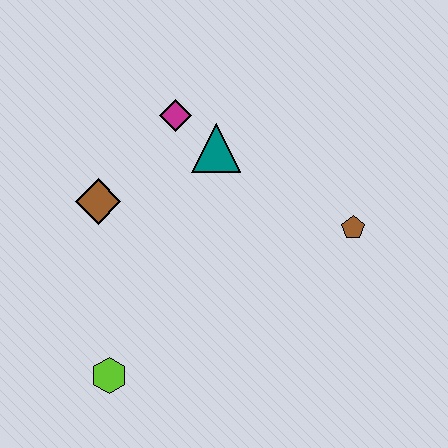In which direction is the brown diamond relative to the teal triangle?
The brown diamond is to the left of the teal triangle.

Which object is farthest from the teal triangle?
The lime hexagon is farthest from the teal triangle.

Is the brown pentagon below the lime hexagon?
No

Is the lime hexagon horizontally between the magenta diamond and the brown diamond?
Yes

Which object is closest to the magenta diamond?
The teal triangle is closest to the magenta diamond.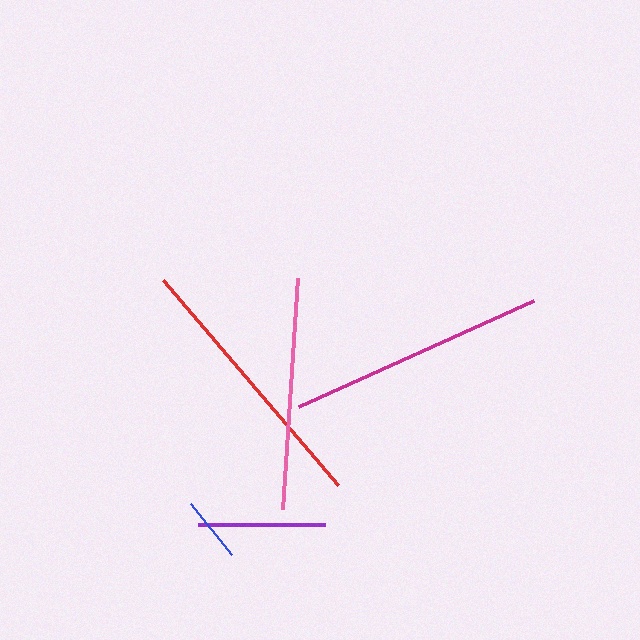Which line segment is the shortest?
The blue line is the shortest at approximately 66 pixels.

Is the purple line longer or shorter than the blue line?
The purple line is longer than the blue line.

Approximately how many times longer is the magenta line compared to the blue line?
The magenta line is approximately 3.9 times the length of the blue line.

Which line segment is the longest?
The red line is the longest at approximately 269 pixels.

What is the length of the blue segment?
The blue segment is approximately 66 pixels long.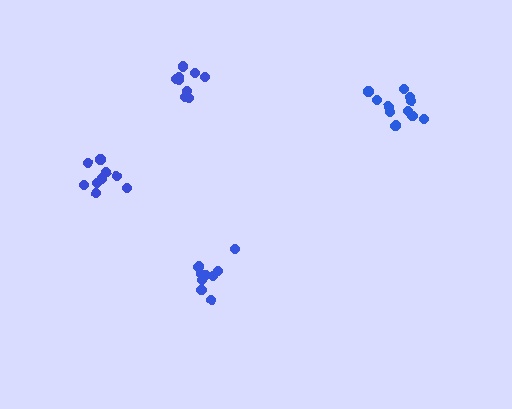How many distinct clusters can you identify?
There are 4 distinct clusters.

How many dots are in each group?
Group 1: 9 dots, Group 2: 12 dots, Group 3: 10 dots, Group 4: 9 dots (40 total).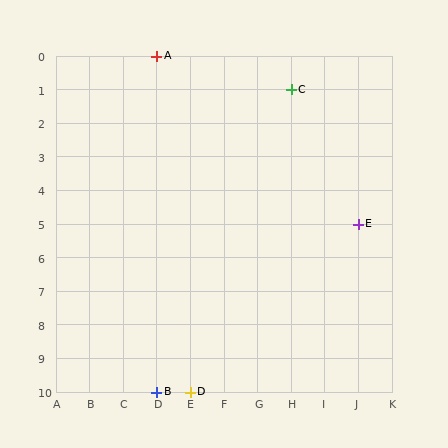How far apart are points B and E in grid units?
Points B and E are 6 columns and 5 rows apart (about 7.8 grid units diagonally).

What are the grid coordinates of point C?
Point C is at grid coordinates (H, 1).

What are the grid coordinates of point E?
Point E is at grid coordinates (J, 5).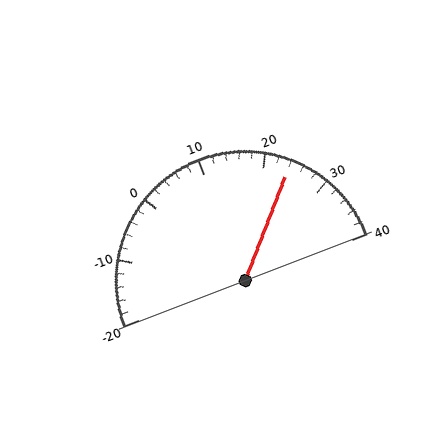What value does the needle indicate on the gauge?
The needle indicates approximately 24.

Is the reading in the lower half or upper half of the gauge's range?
The reading is in the upper half of the range (-20 to 40).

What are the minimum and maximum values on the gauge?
The gauge ranges from -20 to 40.